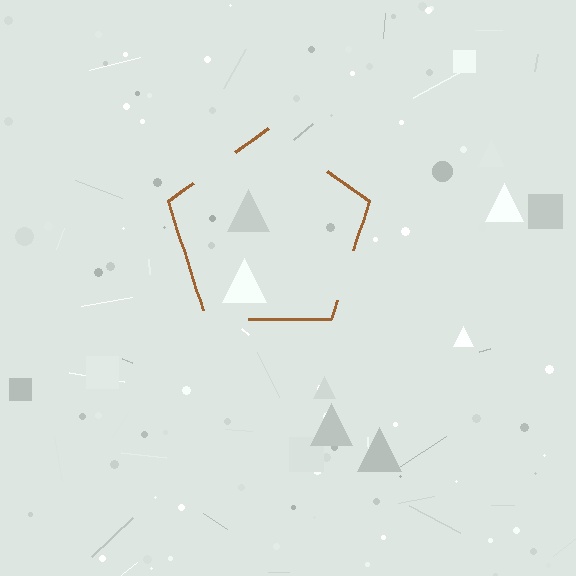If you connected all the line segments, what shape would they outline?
They would outline a pentagon.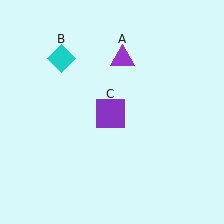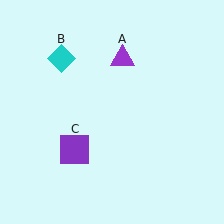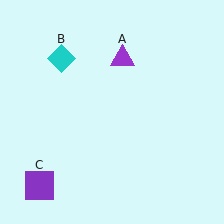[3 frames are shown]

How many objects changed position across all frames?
1 object changed position: purple square (object C).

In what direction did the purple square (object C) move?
The purple square (object C) moved down and to the left.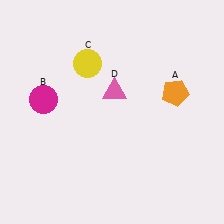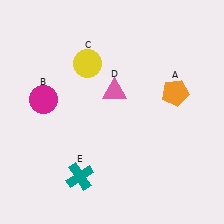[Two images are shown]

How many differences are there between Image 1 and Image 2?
There is 1 difference between the two images.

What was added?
A teal cross (E) was added in Image 2.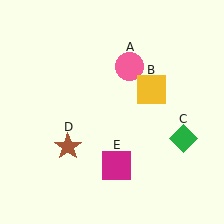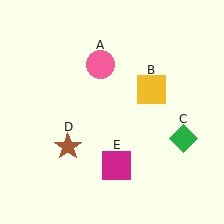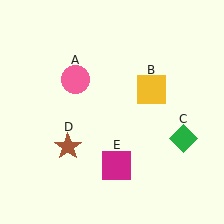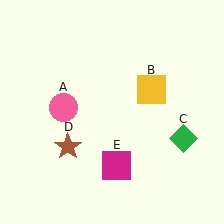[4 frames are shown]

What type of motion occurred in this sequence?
The pink circle (object A) rotated counterclockwise around the center of the scene.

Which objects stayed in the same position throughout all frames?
Yellow square (object B) and green diamond (object C) and brown star (object D) and magenta square (object E) remained stationary.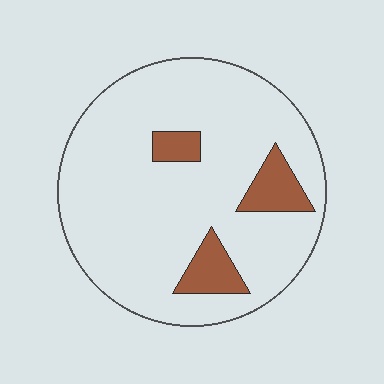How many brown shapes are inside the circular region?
3.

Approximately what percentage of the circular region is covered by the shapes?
Approximately 10%.